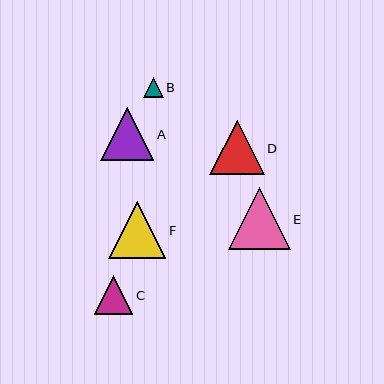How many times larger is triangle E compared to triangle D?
Triangle E is approximately 1.1 times the size of triangle D.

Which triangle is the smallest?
Triangle B is the smallest with a size of approximately 20 pixels.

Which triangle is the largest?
Triangle E is the largest with a size of approximately 62 pixels.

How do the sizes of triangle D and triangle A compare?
Triangle D and triangle A are approximately the same size.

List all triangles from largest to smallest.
From largest to smallest: E, F, D, A, C, B.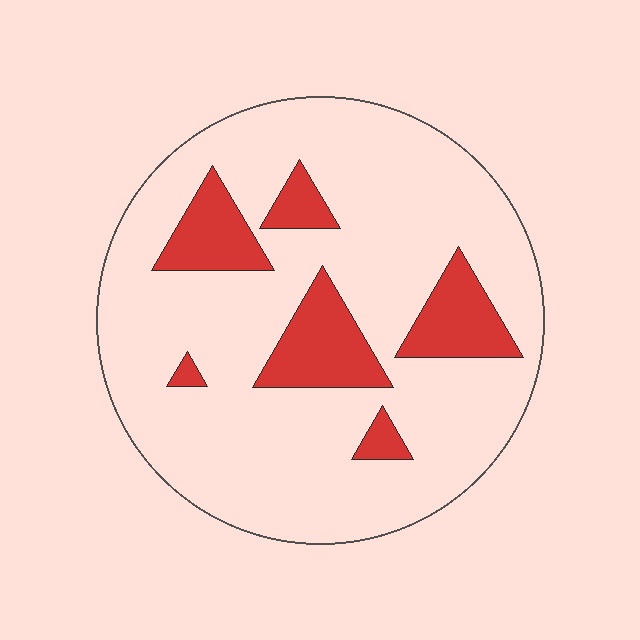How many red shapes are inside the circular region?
6.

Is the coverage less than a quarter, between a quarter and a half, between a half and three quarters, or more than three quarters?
Less than a quarter.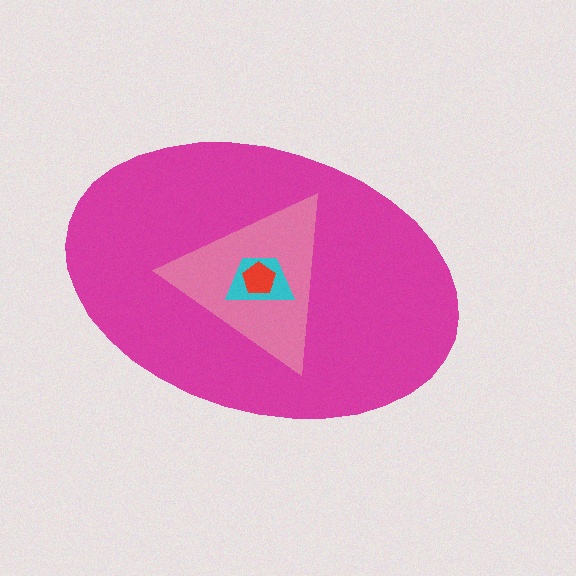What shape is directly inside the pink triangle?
The cyan trapezoid.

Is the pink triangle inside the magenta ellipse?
Yes.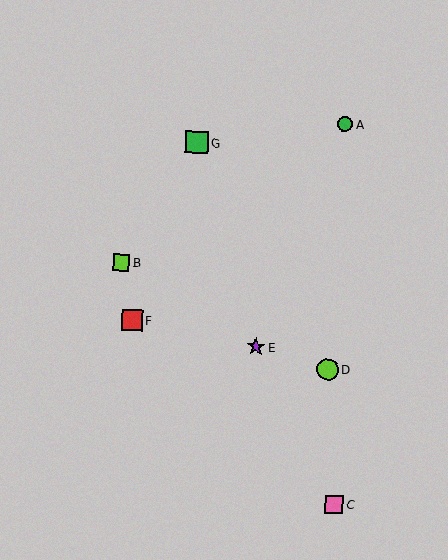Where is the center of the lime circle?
The center of the lime circle is at (328, 369).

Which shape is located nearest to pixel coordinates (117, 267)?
The lime square (labeled B) at (121, 262) is nearest to that location.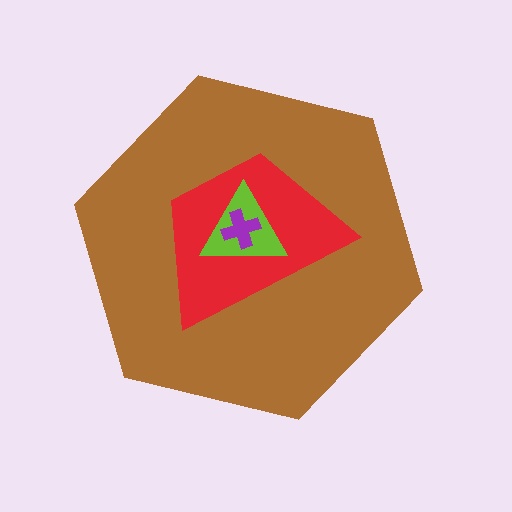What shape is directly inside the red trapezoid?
The lime triangle.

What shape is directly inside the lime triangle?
The purple cross.